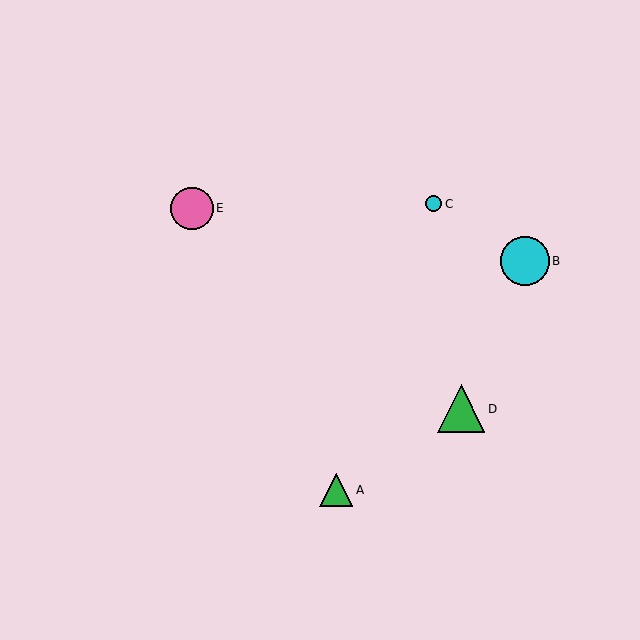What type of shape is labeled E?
Shape E is a pink circle.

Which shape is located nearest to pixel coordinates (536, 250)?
The cyan circle (labeled B) at (525, 261) is nearest to that location.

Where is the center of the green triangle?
The center of the green triangle is at (461, 409).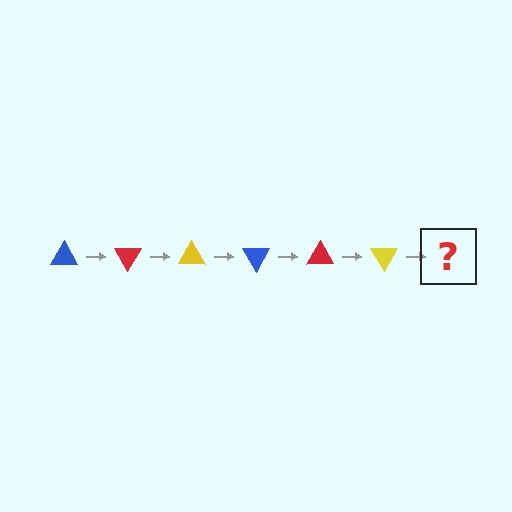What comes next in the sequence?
The next element should be a blue triangle, rotated 360 degrees from the start.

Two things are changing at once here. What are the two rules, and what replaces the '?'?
The two rules are that it rotates 60 degrees each step and the color cycles through blue, red, and yellow. The '?' should be a blue triangle, rotated 360 degrees from the start.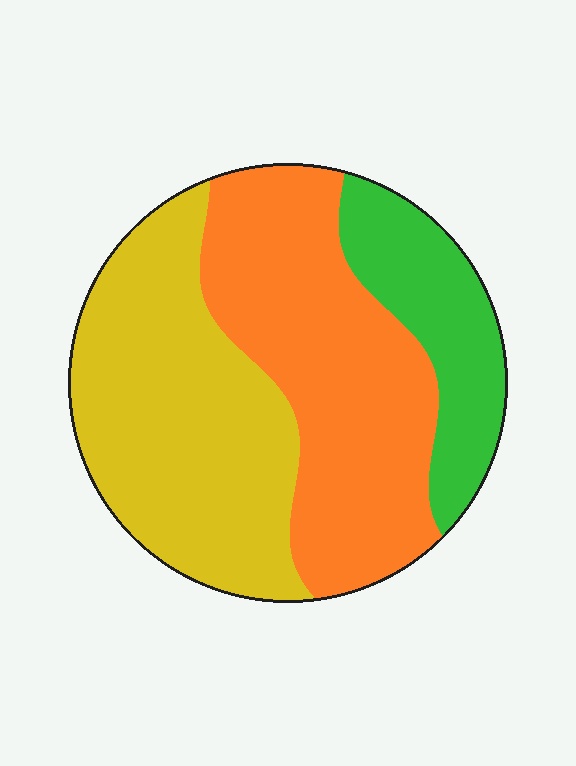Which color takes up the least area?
Green, at roughly 20%.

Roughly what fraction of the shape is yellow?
Yellow covers around 40% of the shape.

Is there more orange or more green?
Orange.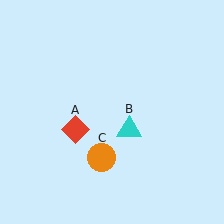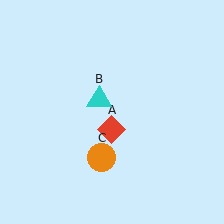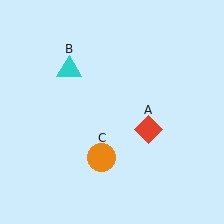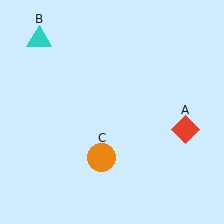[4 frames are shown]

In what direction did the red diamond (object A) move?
The red diamond (object A) moved right.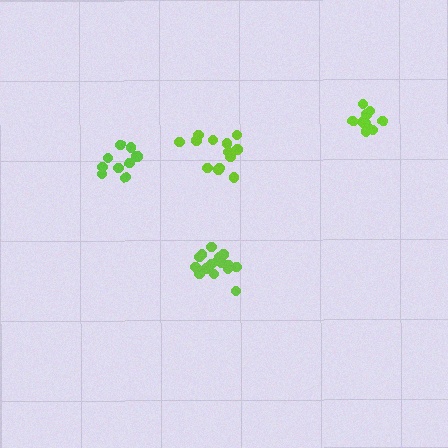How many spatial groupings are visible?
There are 4 spatial groupings.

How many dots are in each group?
Group 1: 16 dots, Group 2: 10 dots, Group 3: 10 dots, Group 4: 13 dots (49 total).